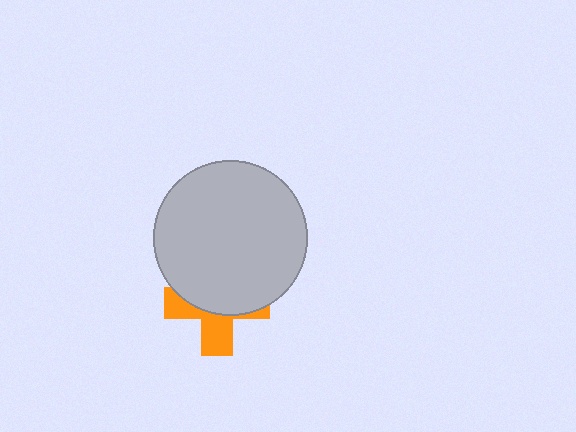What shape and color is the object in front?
The object in front is a light gray circle.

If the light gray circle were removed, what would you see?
You would see the complete orange cross.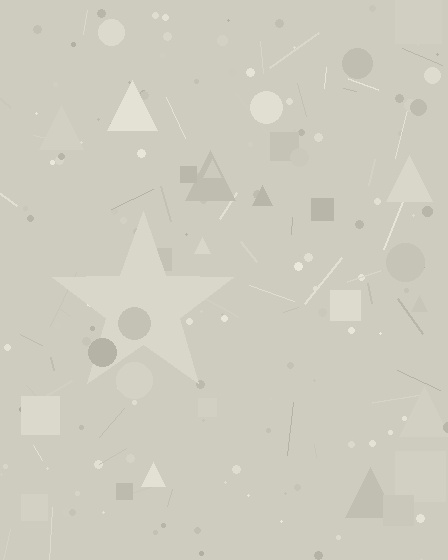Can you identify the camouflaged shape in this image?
The camouflaged shape is a star.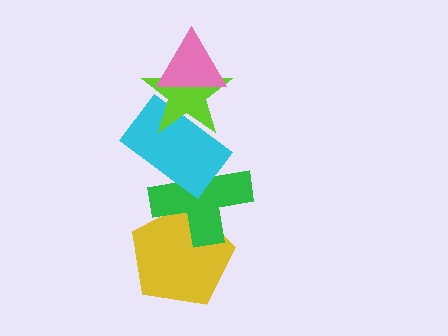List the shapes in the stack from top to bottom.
From top to bottom: the pink triangle, the lime star, the cyan rectangle, the green cross, the yellow pentagon.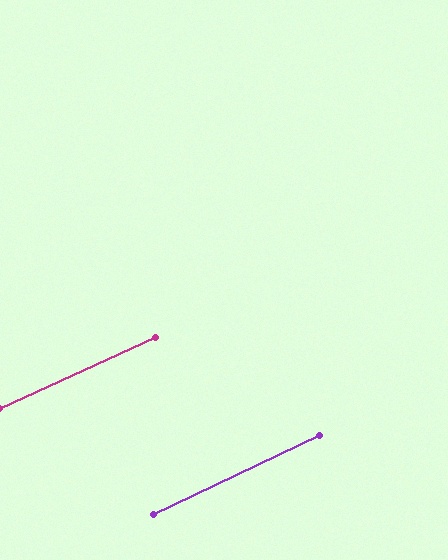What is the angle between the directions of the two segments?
Approximately 1 degree.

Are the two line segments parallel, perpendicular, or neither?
Parallel — their directions differ by only 0.9°.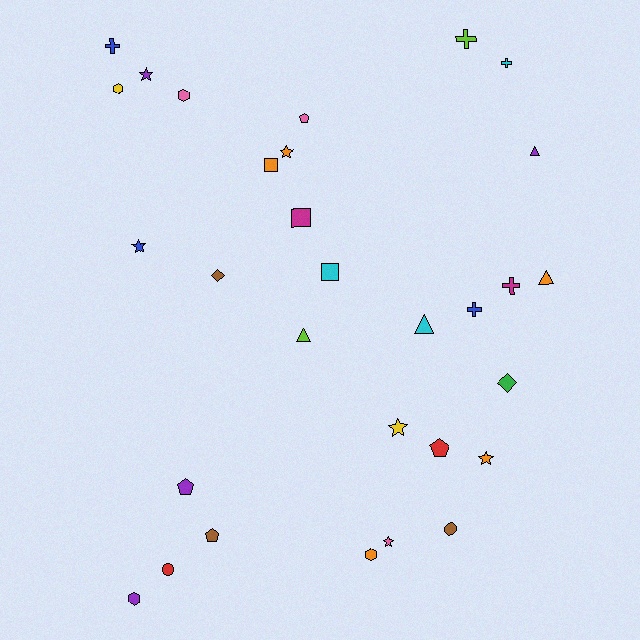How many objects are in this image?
There are 30 objects.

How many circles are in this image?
There are 2 circles.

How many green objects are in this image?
There is 1 green object.